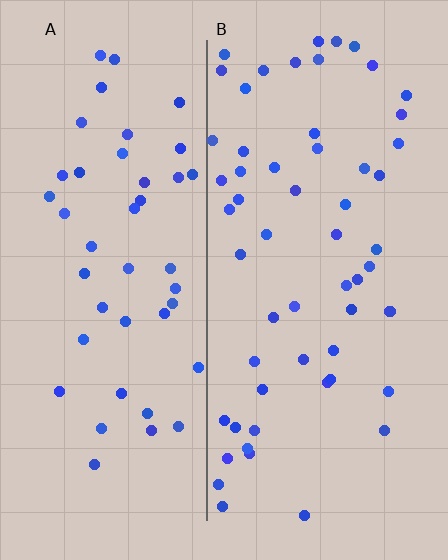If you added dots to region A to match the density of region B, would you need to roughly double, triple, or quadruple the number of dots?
Approximately double.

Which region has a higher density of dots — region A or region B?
B (the right).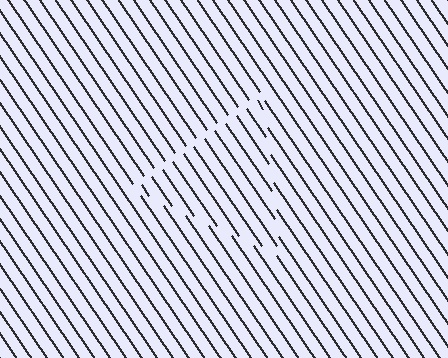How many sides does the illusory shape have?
3 sides — the line-ends trace a triangle.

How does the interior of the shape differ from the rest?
The interior of the shape contains the same grating, shifted by half a period — the contour is defined by the phase discontinuity where line-ends from the inner and outer gratings abut.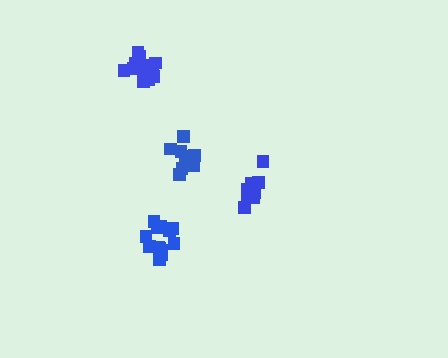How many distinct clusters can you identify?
There are 4 distinct clusters.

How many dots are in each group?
Group 1: 15 dots, Group 2: 12 dots, Group 3: 10 dots, Group 4: 10 dots (47 total).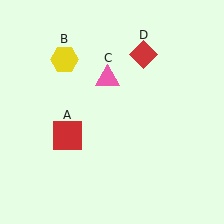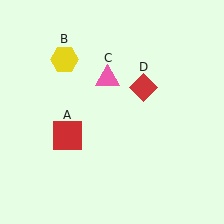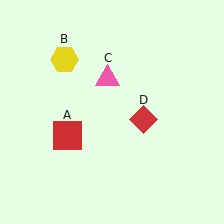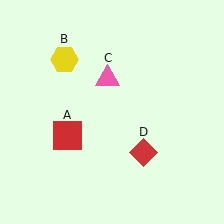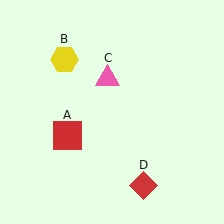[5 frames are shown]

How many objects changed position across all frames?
1 object changed position: red diamond (object D).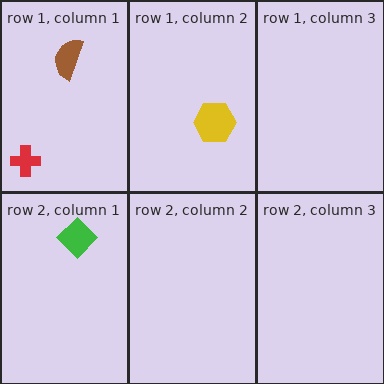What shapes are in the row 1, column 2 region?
The yellow hexagon.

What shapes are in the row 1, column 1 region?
The red cross, the brown semicircle.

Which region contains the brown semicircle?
The row 1, column 1 region.